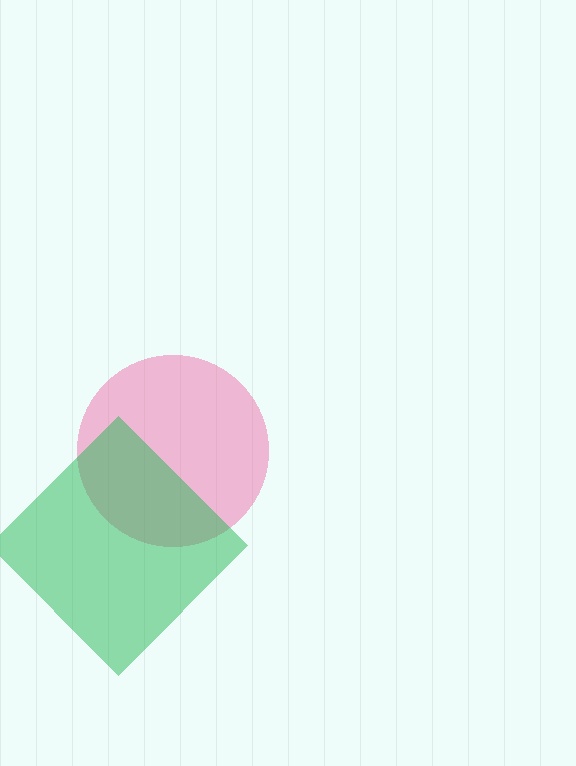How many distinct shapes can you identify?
There are 2 distinct shapes: a pink circle, a green diamond.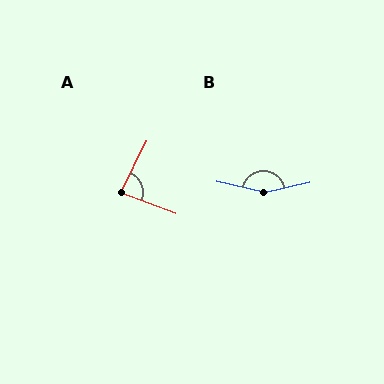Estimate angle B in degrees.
Approximately 154 degrees.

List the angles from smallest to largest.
A (85°), B (154°).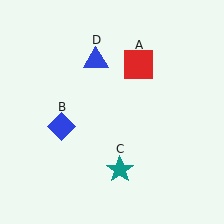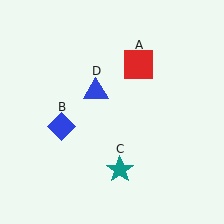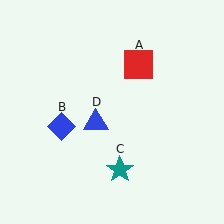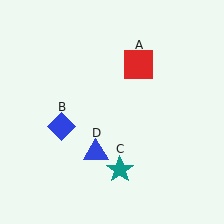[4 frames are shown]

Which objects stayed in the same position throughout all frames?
Red square (object A) and blue diamond (object B) and teal star (object C) remained stationary.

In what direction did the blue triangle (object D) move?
The blue triangle (object D) moved down.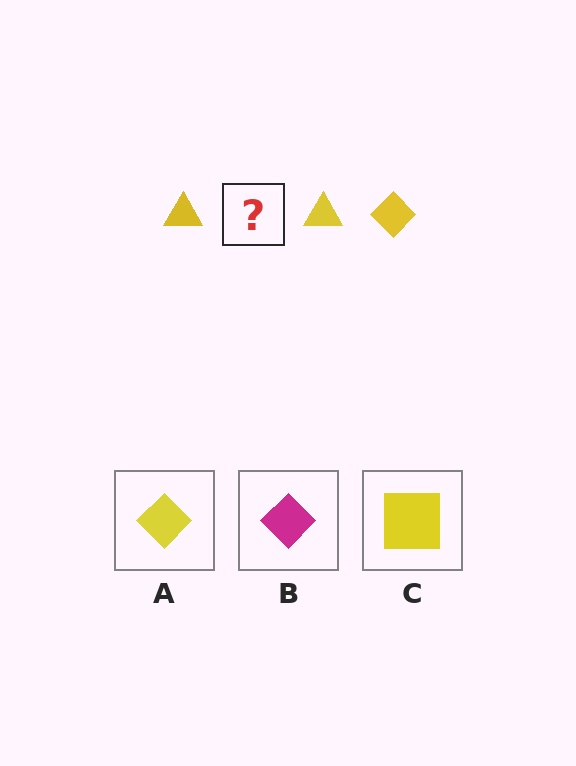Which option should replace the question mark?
Option A.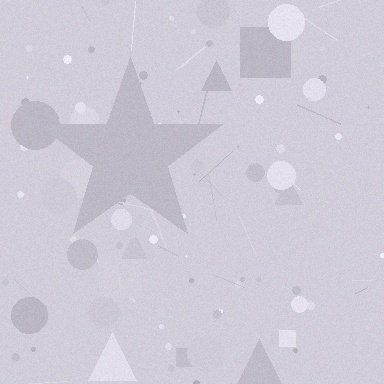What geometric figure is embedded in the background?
A star is embedded in the background.